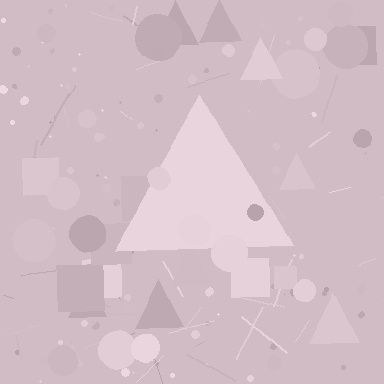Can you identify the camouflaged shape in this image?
The camouflaged shape is a triangle.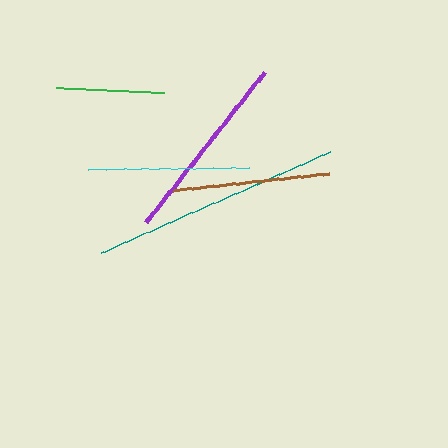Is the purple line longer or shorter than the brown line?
The purple line is longer than the brown line.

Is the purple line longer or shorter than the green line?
The purple line is longer than the green line.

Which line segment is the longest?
The teal line is the longest at approximately 251 pixels.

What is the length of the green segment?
The green segment is approximately 108 pixels long.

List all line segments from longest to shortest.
From longest to shortest: teal, purple, cyan, brown, green.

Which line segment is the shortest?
The green line is the shortest at approximately 108 pixels.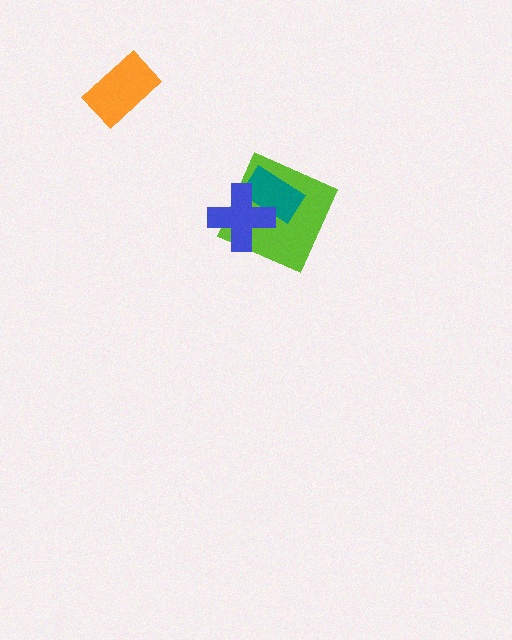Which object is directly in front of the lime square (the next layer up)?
The teal rectangle is directly in front of the lime square.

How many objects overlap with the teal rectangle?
2 objects overlap with the teal rectangle.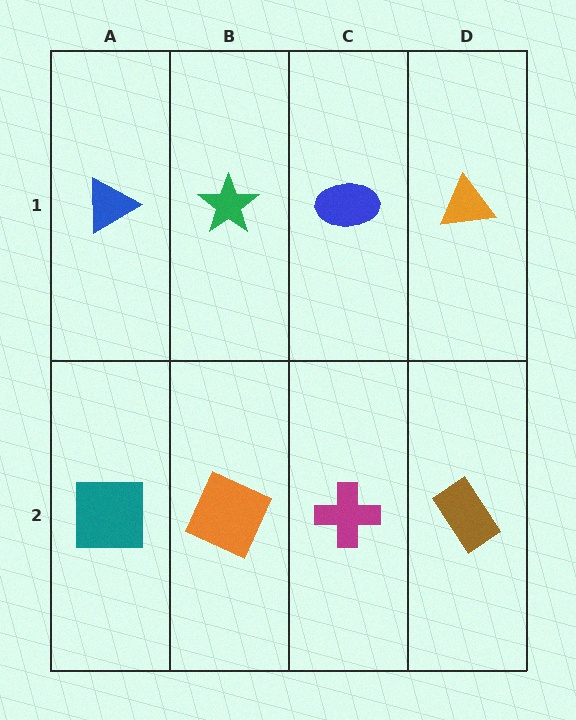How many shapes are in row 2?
4 shapes.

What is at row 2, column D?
A brown rectangle.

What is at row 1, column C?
A blue ellipse.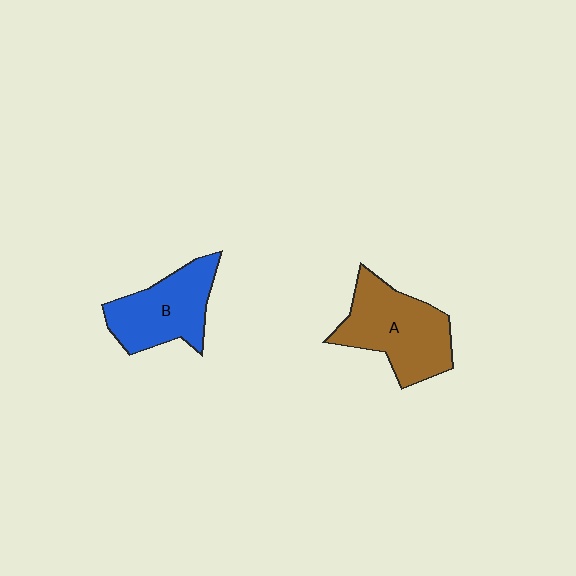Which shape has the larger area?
Shape A (brown).